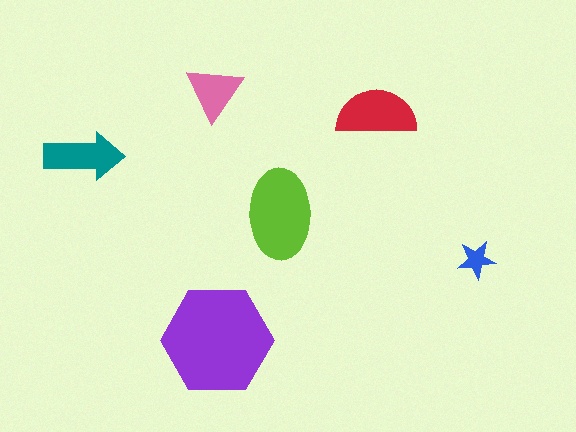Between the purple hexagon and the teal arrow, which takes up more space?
The purple hexagon.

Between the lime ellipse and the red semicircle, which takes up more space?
The lime ellipse.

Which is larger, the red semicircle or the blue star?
The red semicircle.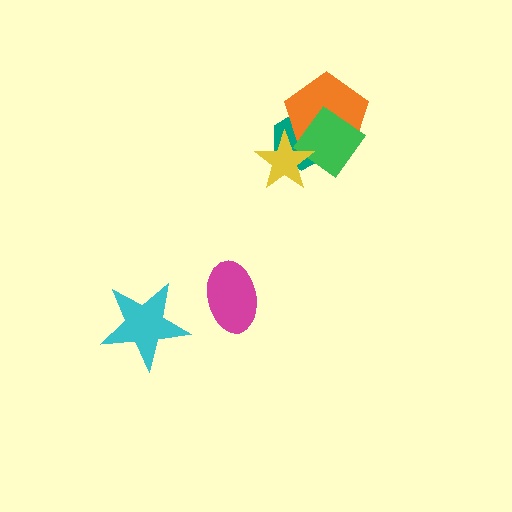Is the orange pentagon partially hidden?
Yes, it is partially covered by another shape.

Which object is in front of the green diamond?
The yellow star is in front of the green diamond.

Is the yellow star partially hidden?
No, no other shape covers it.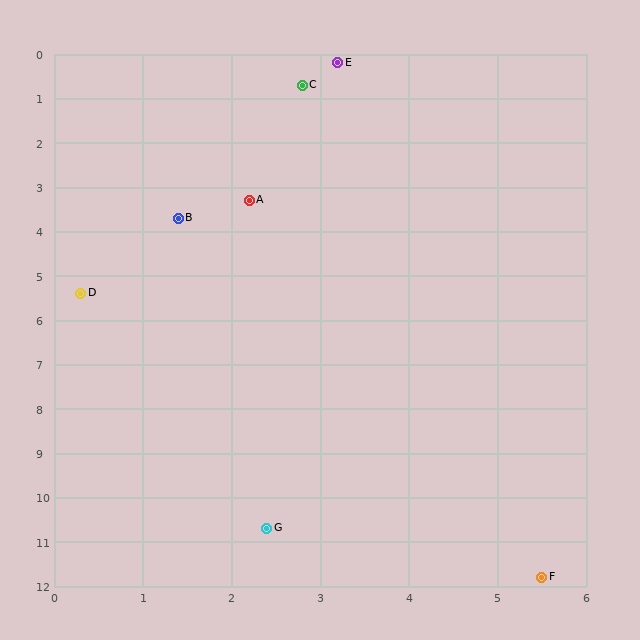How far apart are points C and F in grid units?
Points C and F are about 11.4 grid units apart.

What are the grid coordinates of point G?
Point G is at approximately (2.4, 10.7).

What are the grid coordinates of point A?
Point A is at approximately (2.2, 3.3).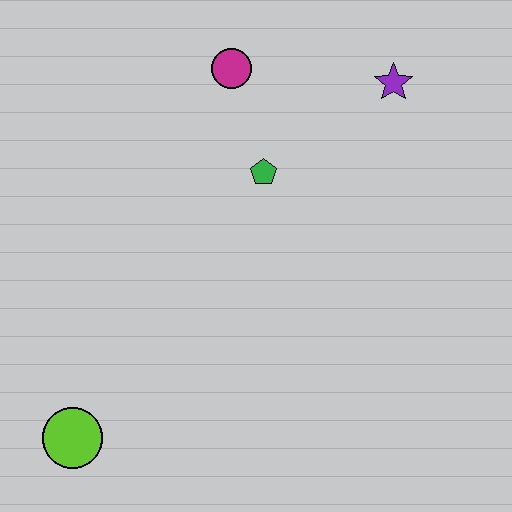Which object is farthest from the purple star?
The lime circle is farthest from the purple star.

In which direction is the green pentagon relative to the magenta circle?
The green pentagon is below the magenta circle.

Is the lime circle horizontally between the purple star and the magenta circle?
No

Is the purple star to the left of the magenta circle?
No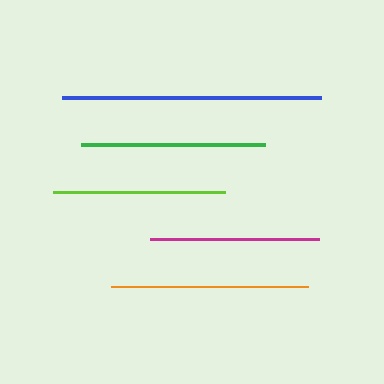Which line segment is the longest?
The blue line is the longest at approximately 259 pixels.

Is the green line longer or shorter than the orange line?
The orange line is longer than the green line.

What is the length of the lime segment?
The lime segment is approximately 171 pixels long.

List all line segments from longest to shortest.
From longest to shortest: blue, orange, green, lime, magenta.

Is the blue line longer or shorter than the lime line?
The blue line is longer than the lime line.